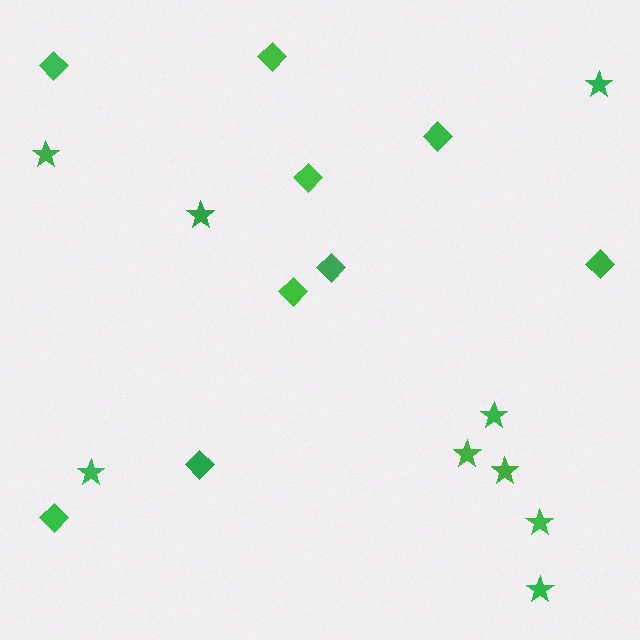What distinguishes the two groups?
There are 2 groups: one group of stars (9) and one group of diamonds (9).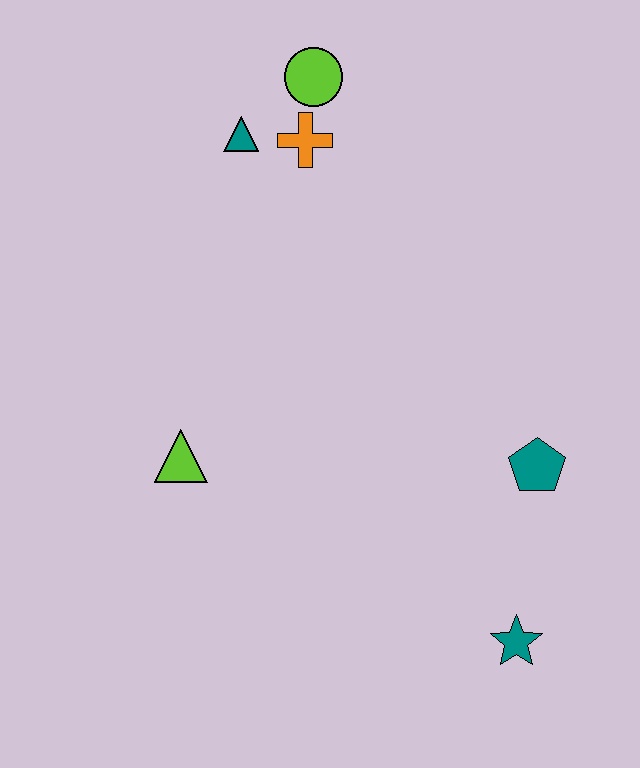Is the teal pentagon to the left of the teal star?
No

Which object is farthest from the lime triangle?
The lime circle is farthest from the lime triangle.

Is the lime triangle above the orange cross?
No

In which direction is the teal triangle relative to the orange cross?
The teal triangle is to the left of the orange cross.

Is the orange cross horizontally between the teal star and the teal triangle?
Yes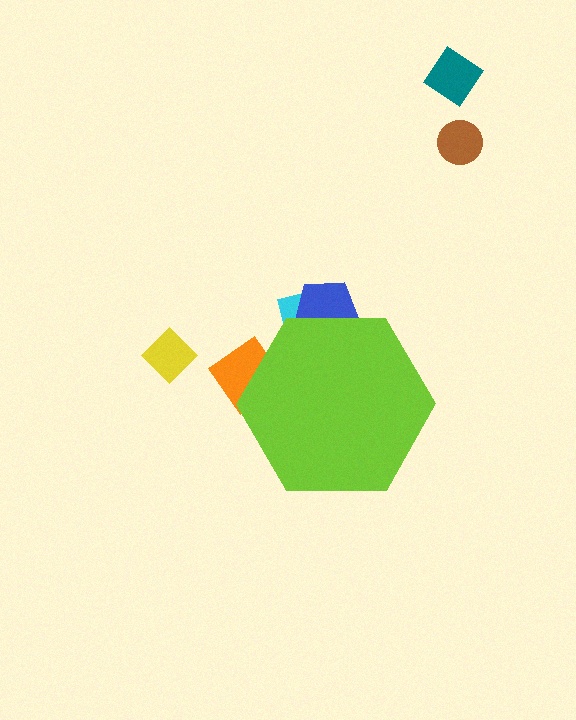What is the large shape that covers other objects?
A lime hexagon.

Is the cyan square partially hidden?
Yes, the cyan square is partially hidden behind the lime hexagon.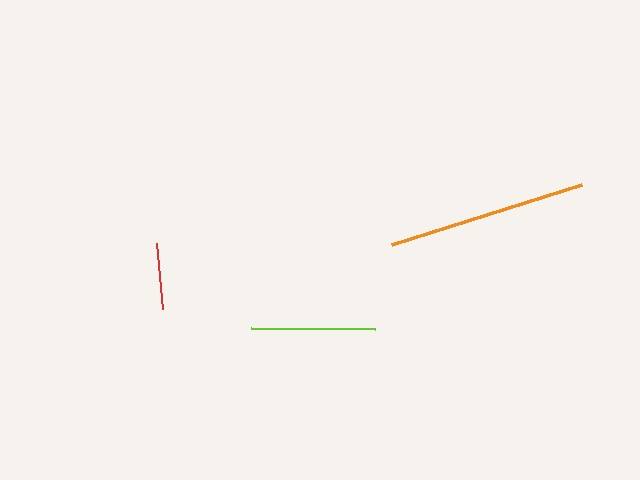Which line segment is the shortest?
The red line is the shortest at approximately 66 pixels.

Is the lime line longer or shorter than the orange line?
The orange line is longer than the lime line.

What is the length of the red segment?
The red segment is approximately 66 pixels long.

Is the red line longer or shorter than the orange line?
The orange line is longer than the red line.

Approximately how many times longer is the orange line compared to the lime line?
The orange line is approximately 1.6 times the length of the lime line.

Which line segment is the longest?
The orange line is the longest at approximately 199 pixels.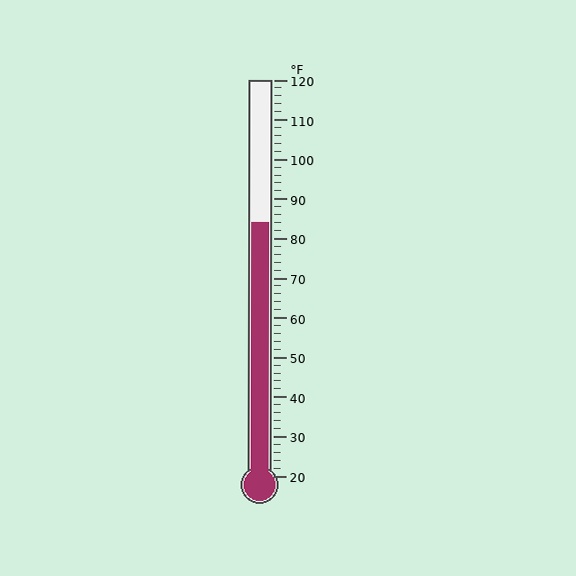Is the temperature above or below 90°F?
The temperature is below 90°F.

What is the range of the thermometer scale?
The thermometer scale ranges from 20°F to 120°F.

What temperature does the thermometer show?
The thermometer shows approximately 84°F.